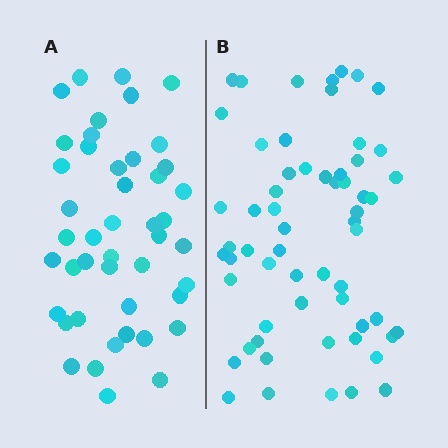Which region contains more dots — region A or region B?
Region B (the right region) has more dots.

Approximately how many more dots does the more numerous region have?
Region B has approximately 15 more dots than region A.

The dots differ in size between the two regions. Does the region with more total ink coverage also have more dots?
No. Region A has more total ink coverage because its dots are larger, but region B actually contains more individual dots. Total area can be misleading — the number of items is what matters here.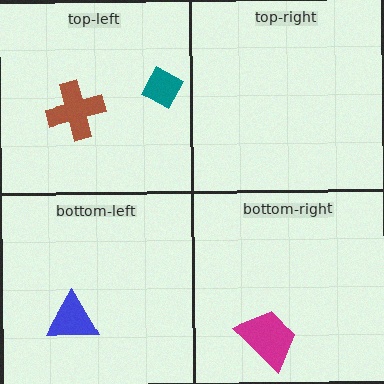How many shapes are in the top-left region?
2.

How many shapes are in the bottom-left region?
1.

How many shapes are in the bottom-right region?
1.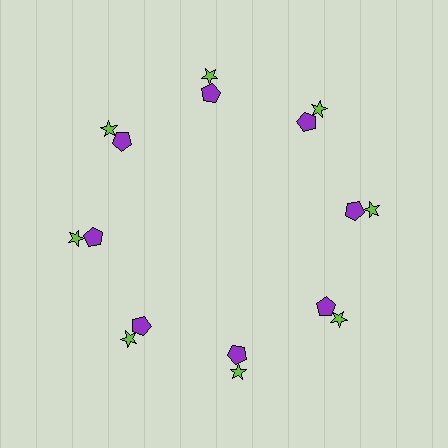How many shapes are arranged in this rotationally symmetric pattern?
There are 16 shapes, arranged in 8 groups of 2.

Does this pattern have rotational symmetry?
Yes, this pattern has 8-fold rotational symmetry. It looks the same after rotating 45 degrees around the center.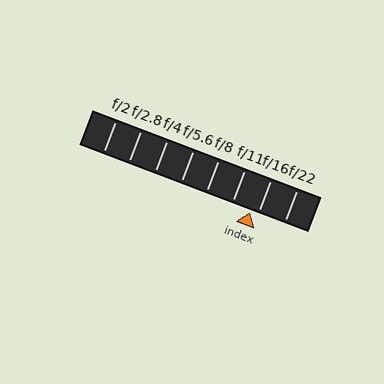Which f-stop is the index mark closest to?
The index mark is closest to f/16.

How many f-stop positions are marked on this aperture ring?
There are 8 f-stop positions marked.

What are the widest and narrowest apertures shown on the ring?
The widest aperture shown is f/2 and the narrowest is f/22.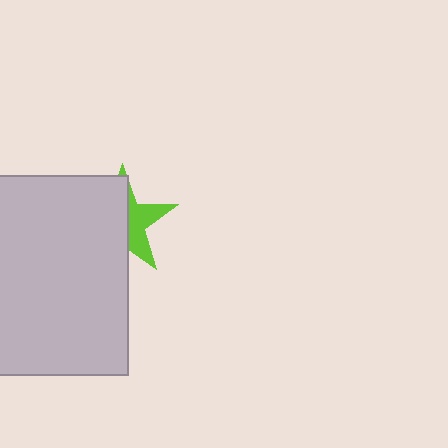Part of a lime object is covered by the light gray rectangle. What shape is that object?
It is a star.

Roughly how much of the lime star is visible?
A small part of it is visible (roughly 38%).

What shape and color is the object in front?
The object in front is a light gray rectangle.